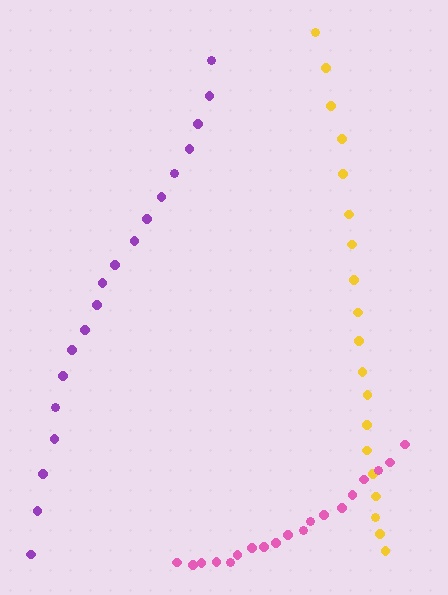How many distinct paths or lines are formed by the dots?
There are 3 distinct paths.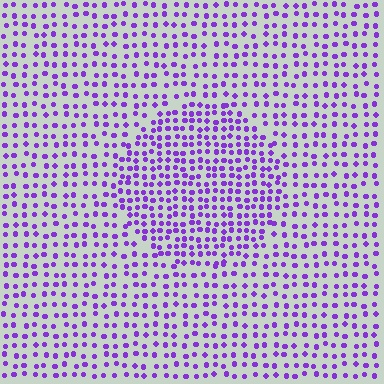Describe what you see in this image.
The image contains small purple elements arranged at two different densities. A circle-shaped region is visible where the elements are more densely packed than the surrounding area.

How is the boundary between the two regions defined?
The boundary is defined by a change in element density (approximately 1.6x ratio). All elements are the same color, size, and shape.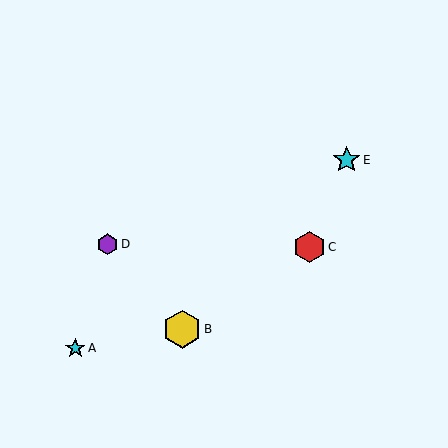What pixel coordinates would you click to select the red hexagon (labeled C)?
Click at (310, 247) to select the red hexagon C.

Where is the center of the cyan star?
The center of the cyan star is at (347, 160).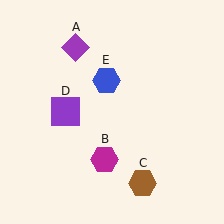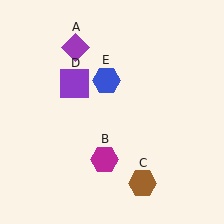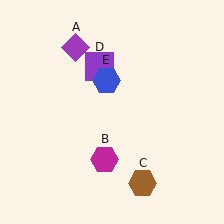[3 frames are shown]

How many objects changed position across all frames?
1 object changed position: purple square (object D).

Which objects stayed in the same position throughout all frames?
Purple diamond (object A) and magenta hexagon (object B) and brown hexagon (object C) and blue hexagon (object E) remained stationary.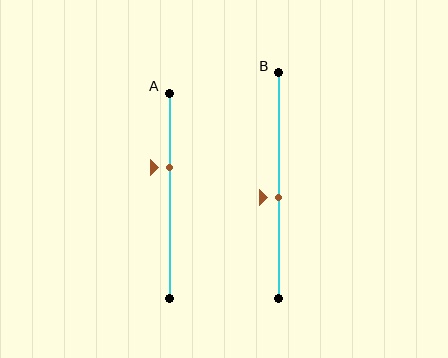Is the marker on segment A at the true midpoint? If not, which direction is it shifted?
No, the marker on segment A is shifted upward by about 14% of the segment length.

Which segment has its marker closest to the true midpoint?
Segment B has its marker closest to the true midpoint.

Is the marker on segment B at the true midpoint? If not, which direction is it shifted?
No, the marker on segment B is shifted downward by about 5% of the segment length.